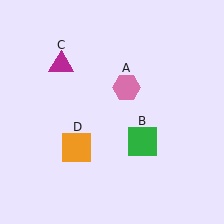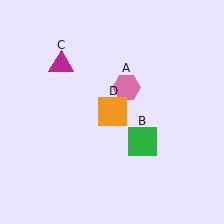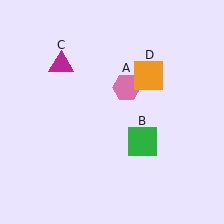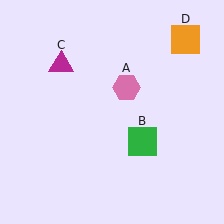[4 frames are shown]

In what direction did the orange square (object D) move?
The orange square (object D) moved up and to the right.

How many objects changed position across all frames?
1 object changed position: orange square (object D).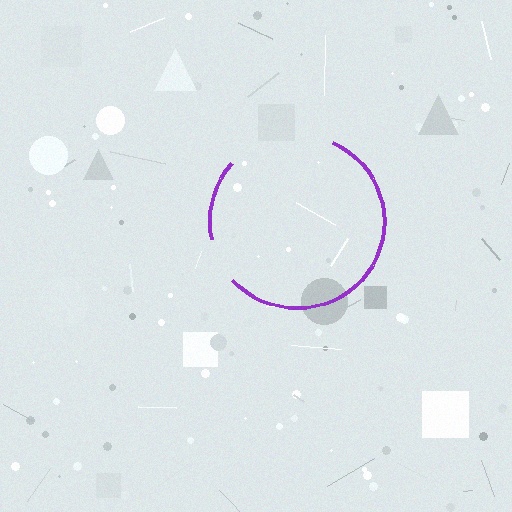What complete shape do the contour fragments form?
The contour fragments form a circle.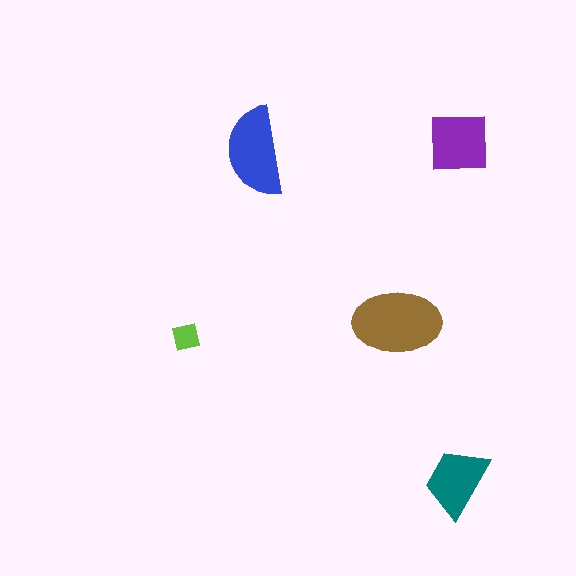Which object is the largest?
The brown ellipse.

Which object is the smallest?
The lime square.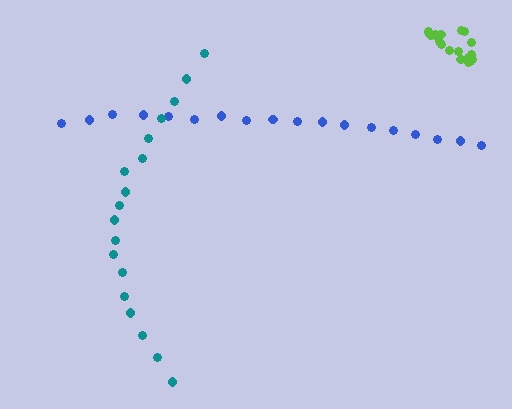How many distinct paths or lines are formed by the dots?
There are 3 distinct paths.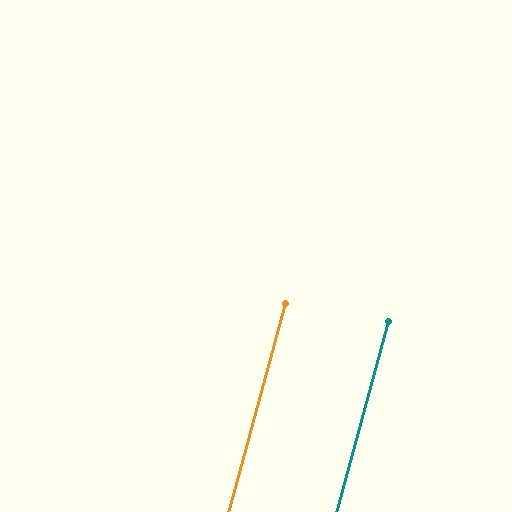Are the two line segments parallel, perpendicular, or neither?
Parallel — their directions differ by only 0.2°.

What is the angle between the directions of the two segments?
Approximately 0 degrees.